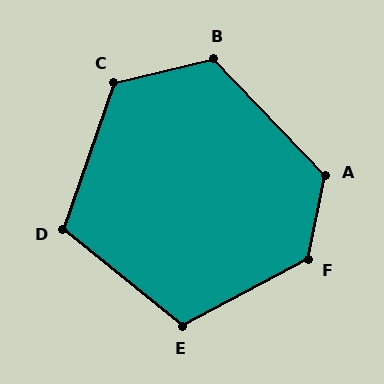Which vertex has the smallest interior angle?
D, at approximately 110 degrees.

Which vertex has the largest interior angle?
F, at approximately 129 degrees.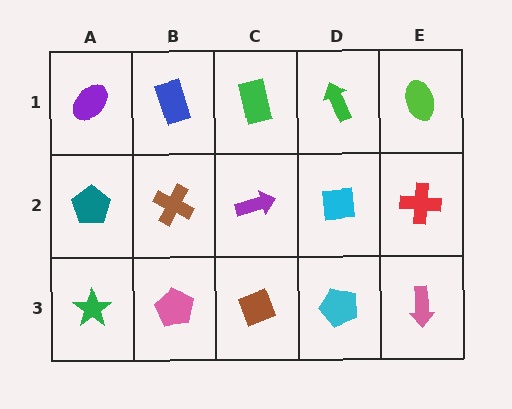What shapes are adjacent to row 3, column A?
A teal pentagon (row 2, column A), a pink pentagon (row 3, column B).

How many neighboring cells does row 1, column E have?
2.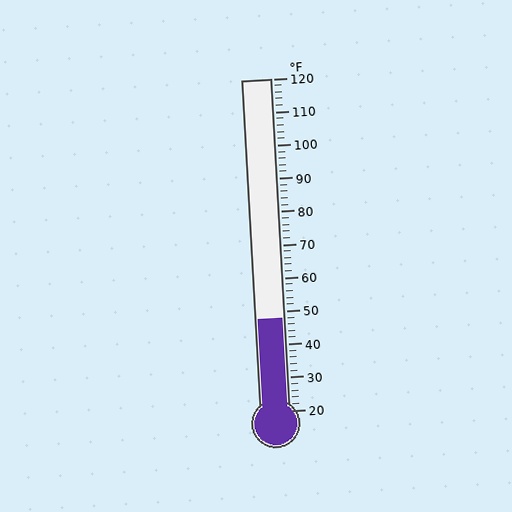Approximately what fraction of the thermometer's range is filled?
The thermometer is filled to approximately 30% of its range.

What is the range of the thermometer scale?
The thermometer scale ranges from 20°F to 120°F.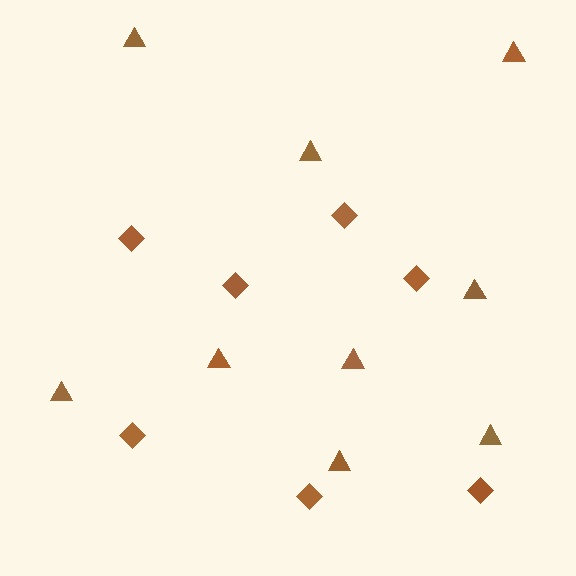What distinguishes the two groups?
There are 2 groups: one group of triangles (9) and one group of diamonds (7).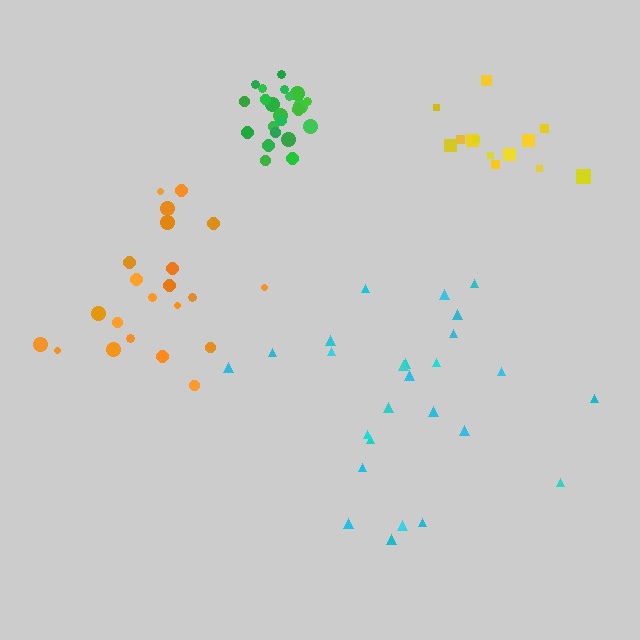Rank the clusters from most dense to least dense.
green, yellow, orange, cyan.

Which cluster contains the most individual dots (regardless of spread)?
Cyan (26).